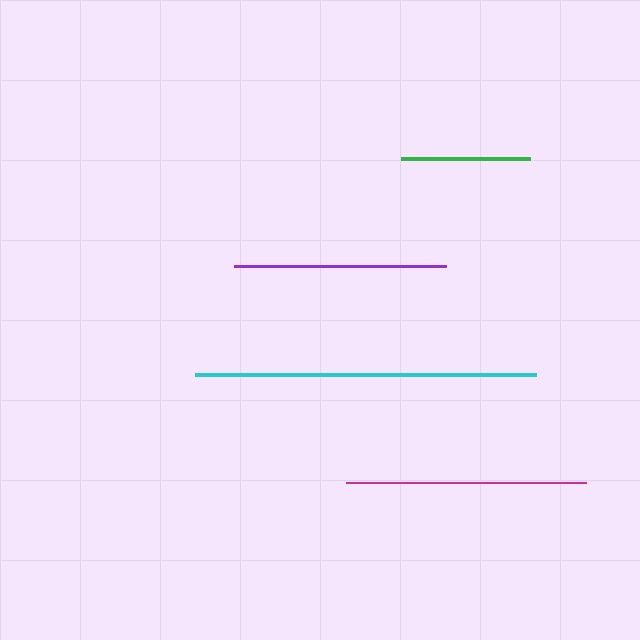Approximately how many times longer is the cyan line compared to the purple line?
The cyan line is approximately 1.6 times the length of the purple line.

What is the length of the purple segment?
The purple segment is approximately 212 pixels long.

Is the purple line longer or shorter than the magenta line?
The magenta line is longer than the purple line.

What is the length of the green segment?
The green segment is approximately 130 pixels long.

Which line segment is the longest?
The cyan line is the longest at approximately 341 pixels.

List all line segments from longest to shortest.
From longest to shortest: cyan, magenta, purple, green.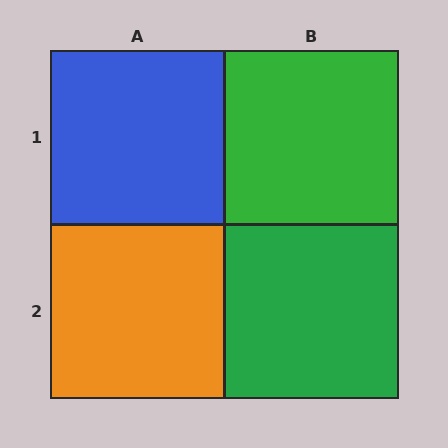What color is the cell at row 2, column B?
Green.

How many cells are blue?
1 cell is blue.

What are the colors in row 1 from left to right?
Blue, green.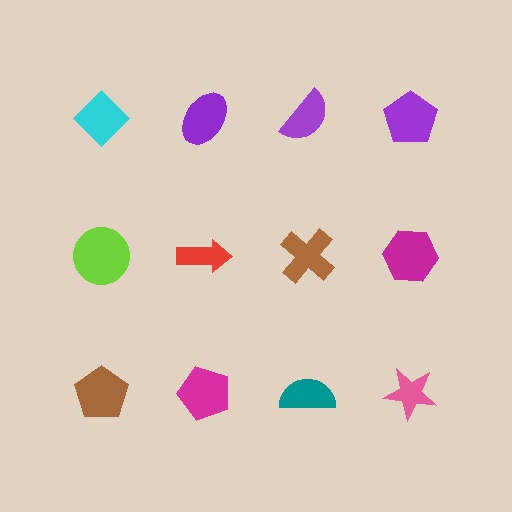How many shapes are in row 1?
4 shapes.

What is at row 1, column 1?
A cyan diamond.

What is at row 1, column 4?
A purple pentagon.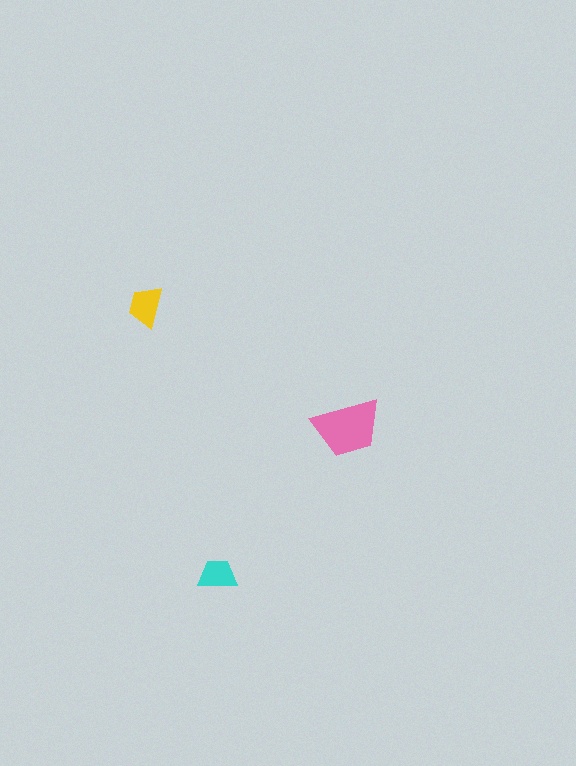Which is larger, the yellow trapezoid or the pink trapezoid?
The pink one.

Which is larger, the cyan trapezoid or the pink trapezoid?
The pink one.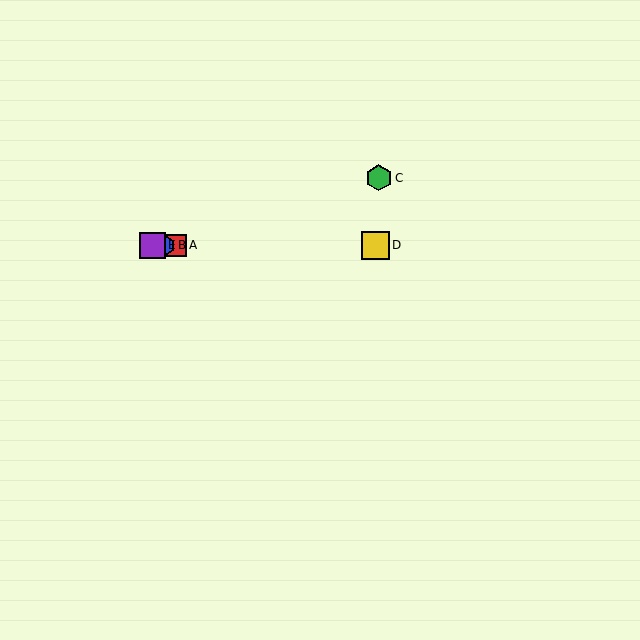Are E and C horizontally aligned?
No, E is at y≈245 and C is at y≈178.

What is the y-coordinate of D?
Object D is at y≈245.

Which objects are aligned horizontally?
Objects A, B, D, E are aligned horizontally.